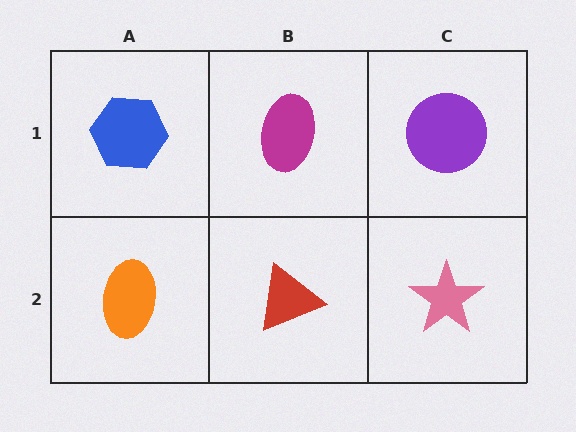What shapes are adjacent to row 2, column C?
A purple circle (row 1, column C), a red triangle (row 2, column B).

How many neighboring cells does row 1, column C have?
2.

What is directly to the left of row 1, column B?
A blue hexagon.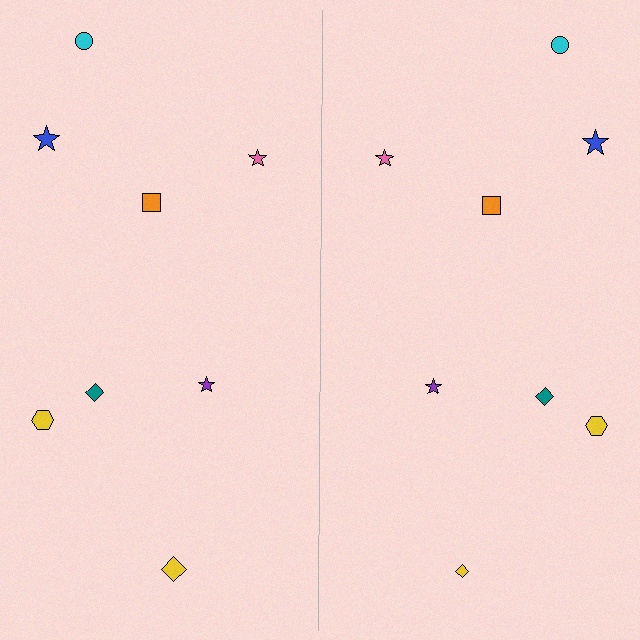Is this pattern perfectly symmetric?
No, the pattern is not perfectly symmetric. The yellow diamond on the right side has a different size than its mirror counterpart.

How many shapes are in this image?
There are 16 shapes in this image.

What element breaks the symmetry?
The yellow diamond on the right side has a different size than its mirror counterpart.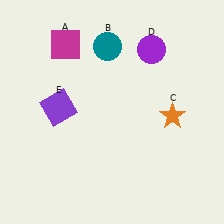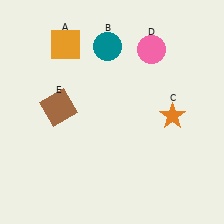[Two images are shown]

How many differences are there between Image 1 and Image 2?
There are 3 differences between the two images.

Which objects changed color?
A changed from magenta to orange. D changed from purple to pink. E changed from purple to brown.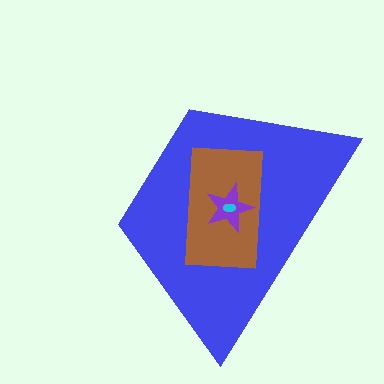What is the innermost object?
The cyan ellipse.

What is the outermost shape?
The blue trapezoid.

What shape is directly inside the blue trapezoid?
The brown rectangle.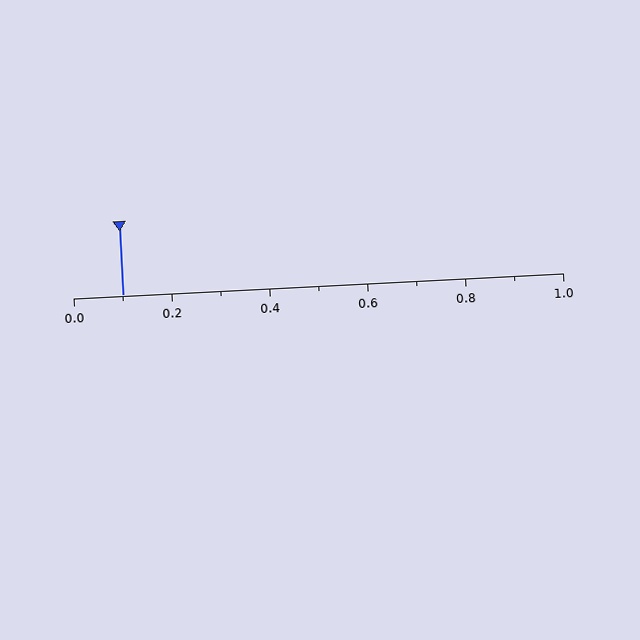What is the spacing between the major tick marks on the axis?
The major ticks are spaced 0.2 apart.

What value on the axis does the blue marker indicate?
The marker indicates approximately 0.1.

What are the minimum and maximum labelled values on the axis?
The axis runs from 0.0 to 1.0.